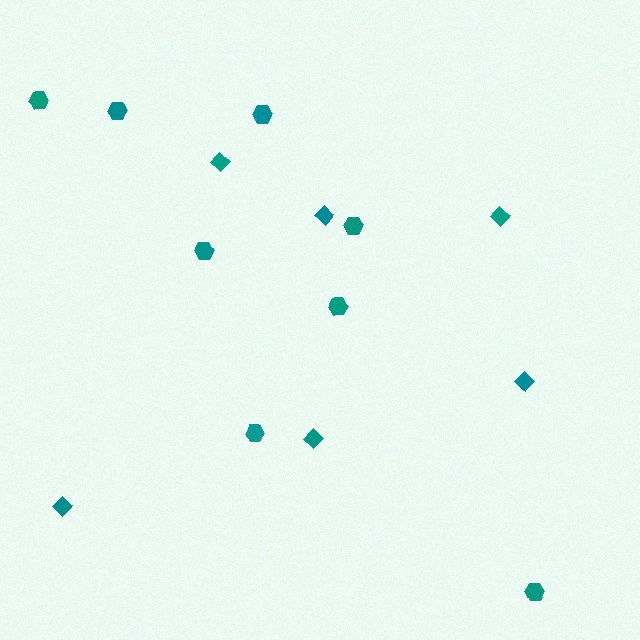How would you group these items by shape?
There are 2 groups: one group of diamonds (6) and one group of hexagons (8).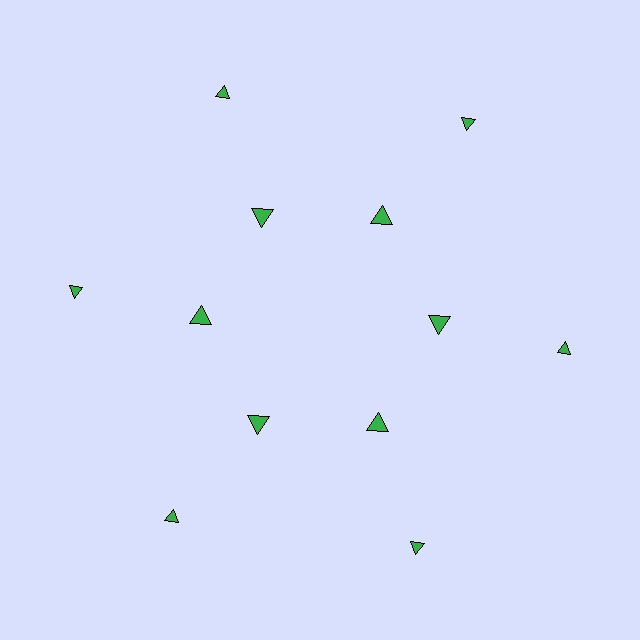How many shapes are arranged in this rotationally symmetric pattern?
There are 12 shapes, arranged in 6 groups of 2.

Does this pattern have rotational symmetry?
Yes, this pattern has 6-fold rotational symmetry. It looks the same after rotating 60 degrees around the center.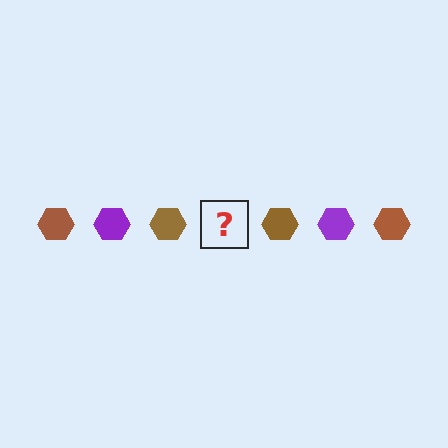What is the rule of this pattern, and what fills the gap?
The rule is that the pattern cycles through brown, purple hexagons. The gap should be filled with a purple hexagon.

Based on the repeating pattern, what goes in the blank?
The blank should be a purple hexagon.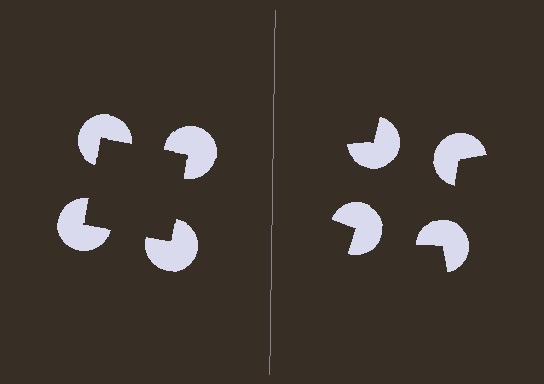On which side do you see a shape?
An illusory square appears on the left side. On the right side the wedge cuts are rotated, so no coherent shape forms.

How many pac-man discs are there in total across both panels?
8 — 4 on each side.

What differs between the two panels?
The pac-man discs are positioned identically on both sides; only the wedge orientations differ. On the left they align to a square; on the right they are misaligned.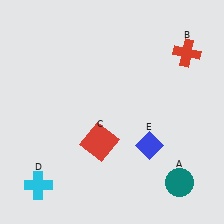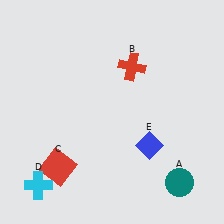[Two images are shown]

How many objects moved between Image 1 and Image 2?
2 objects moved between the two images.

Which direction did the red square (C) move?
The red square (C) moved left.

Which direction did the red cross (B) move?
The red cross (B) moved left.